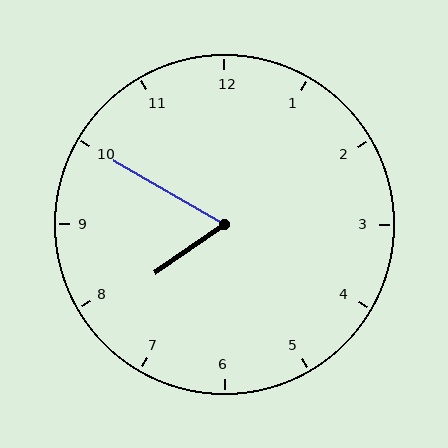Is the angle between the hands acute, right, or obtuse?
It is acute.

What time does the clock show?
7:50.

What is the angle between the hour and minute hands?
Approximately 65 degrees.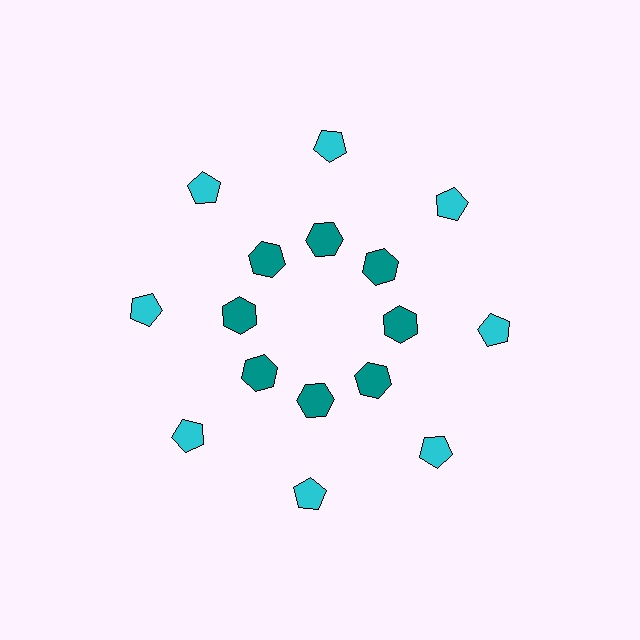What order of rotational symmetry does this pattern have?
This pattern has 8-fold rotational symmetry.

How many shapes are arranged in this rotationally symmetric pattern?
There are 16 shapes, arranged in 8 groups of 2.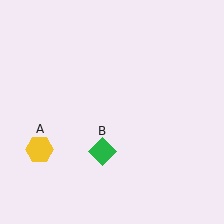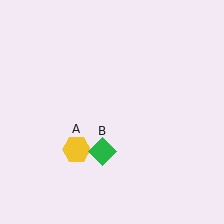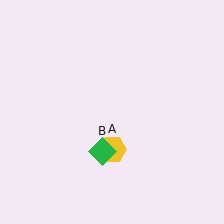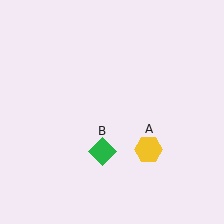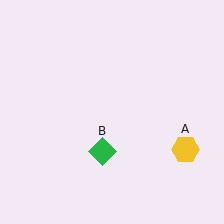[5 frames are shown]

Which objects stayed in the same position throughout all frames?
Green diamond (object B) remained stationary.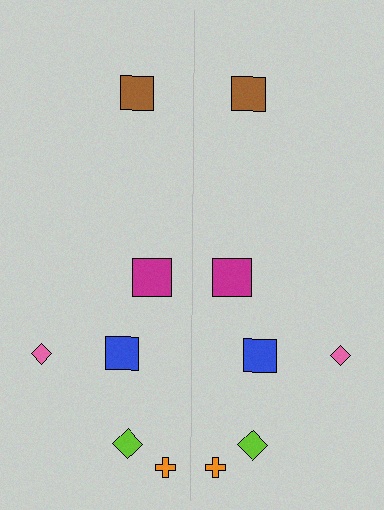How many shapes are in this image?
There are 12 shapes in this image.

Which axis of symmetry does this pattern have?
The pattern has a vertical axis of symmetry running through the center of the image.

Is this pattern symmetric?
Yes, this pattern has bilateral (reflection) symmetry.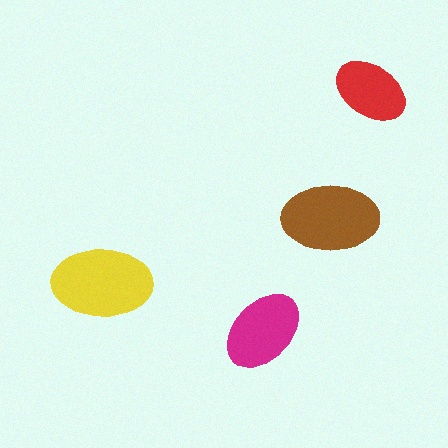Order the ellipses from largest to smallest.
the yellow one, the brown one, the magenta one, the red one.